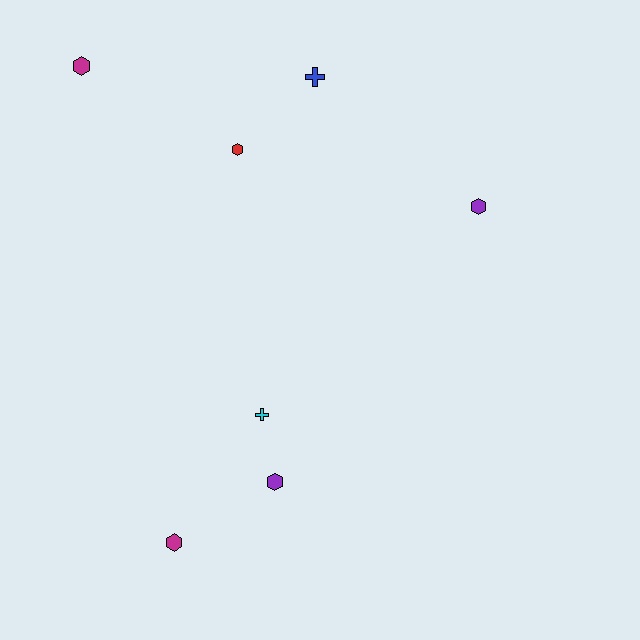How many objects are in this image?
There are 7 objects.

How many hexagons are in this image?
There are 5 hexagons.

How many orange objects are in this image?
There are no orange objects.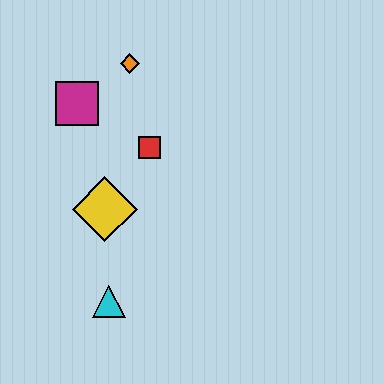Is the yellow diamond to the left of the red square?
Yes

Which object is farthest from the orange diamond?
The cyan triangle is farthest from the orange diamond.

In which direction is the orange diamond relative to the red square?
The orange diamond is above the red square.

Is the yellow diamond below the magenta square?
Yes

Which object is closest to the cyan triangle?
The yellow diamond is closest to the cyan triangle.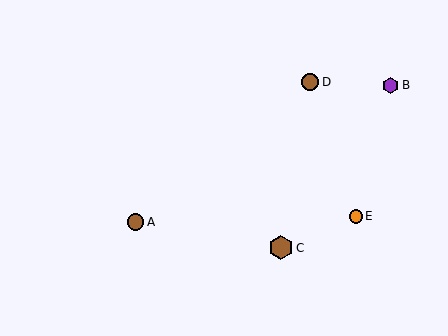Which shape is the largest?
The brown hexagon (labeled C) is the largest.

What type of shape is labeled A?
Shape A is a brown circle.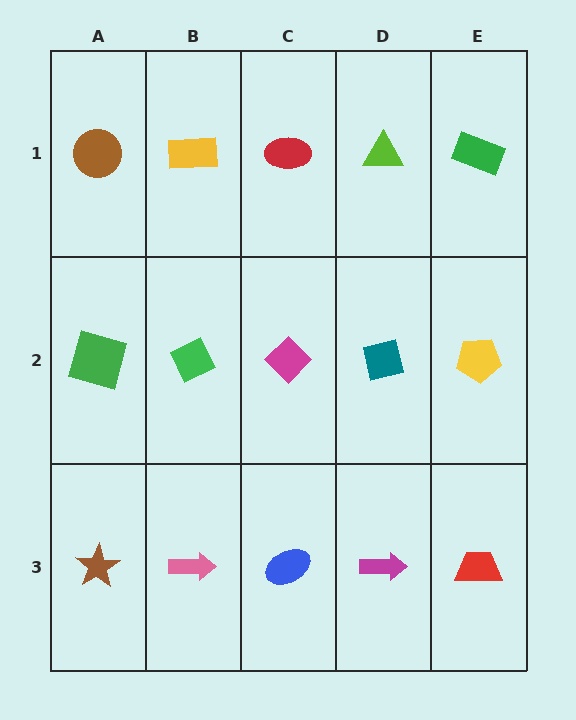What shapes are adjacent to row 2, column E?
A green rectangle (row 1, column E), a red trapezoid (row 3, column E), a teal square (row 2, column D).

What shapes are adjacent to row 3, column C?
A magenta diamond (row 2, column C), a pink arrow (row 3, column B), a magenta arrow (row 3, column D).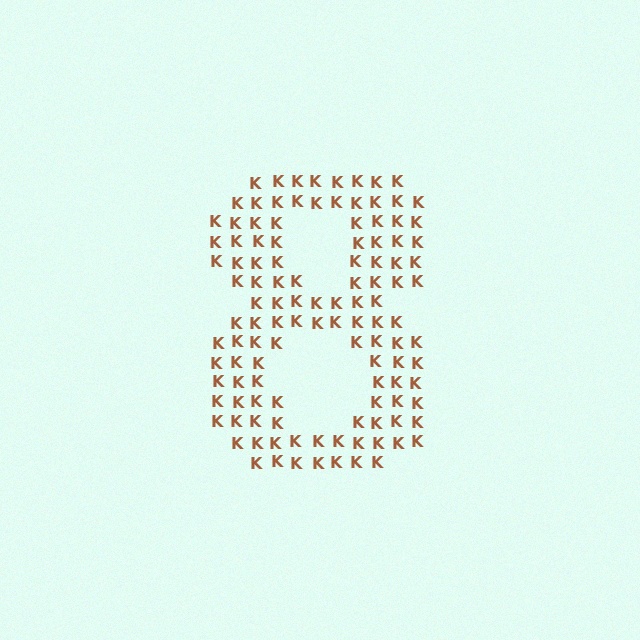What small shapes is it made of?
It is made of small letter K's.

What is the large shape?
The large shape is the digit 8.